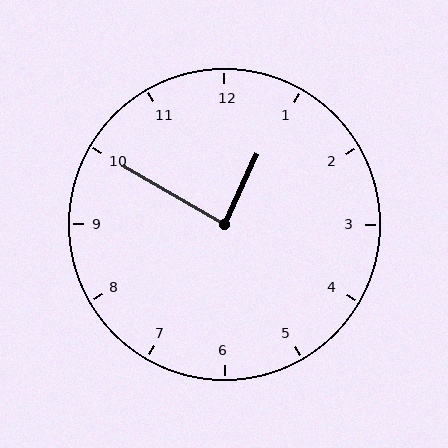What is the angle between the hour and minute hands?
Approximately 85 degrees.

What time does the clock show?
12:50.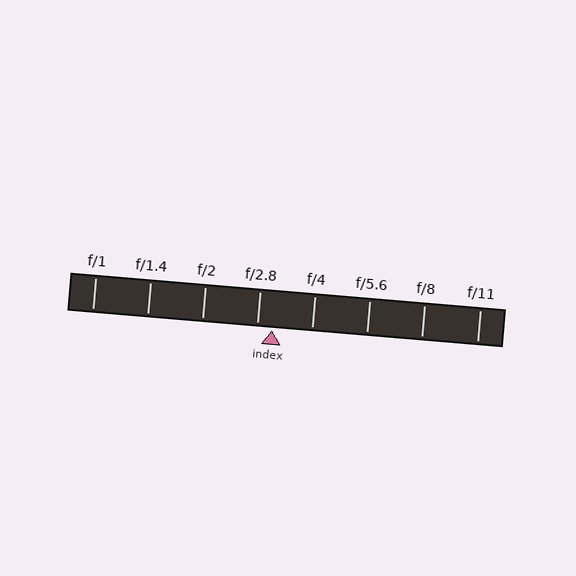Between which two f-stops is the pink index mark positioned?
The index mark is between f/2.8 and f/4.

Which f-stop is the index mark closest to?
The index mark is closest to f/2.8.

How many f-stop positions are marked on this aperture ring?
There are 8 f-stop positions marked.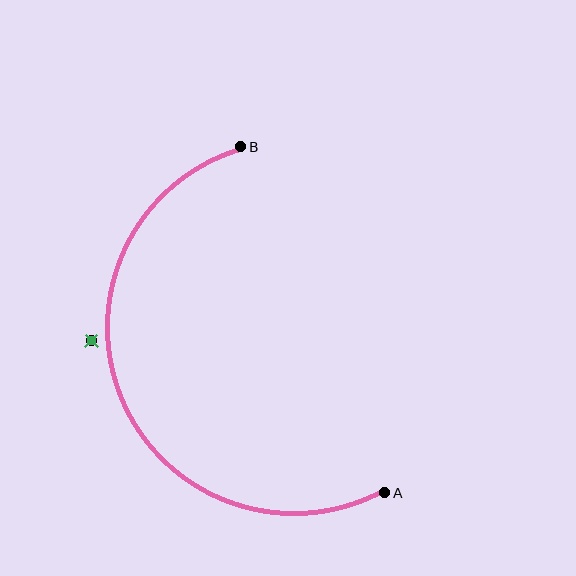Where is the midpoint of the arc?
The arc midpoint is the point on the curve farthest from the straight line joining A and B. It sits to the left of that line.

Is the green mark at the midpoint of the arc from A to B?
No — the green mark does not lie on the arc at all. It sits slightly outside the curve.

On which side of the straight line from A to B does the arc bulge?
The arc bulges to the left of the straight line connecting A and B.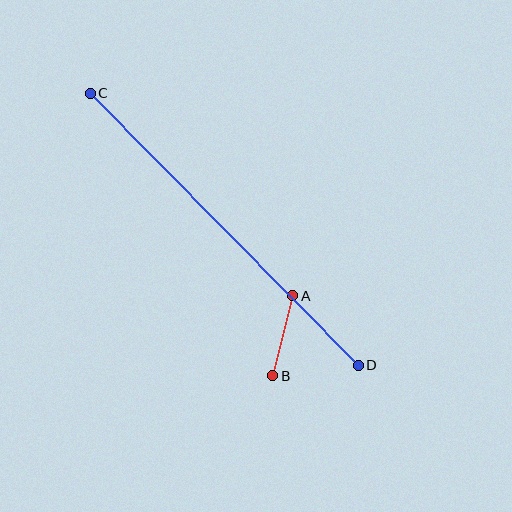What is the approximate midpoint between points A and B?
The midpoint is at approximately (283, 336) pixels.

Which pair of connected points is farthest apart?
Points C and D are farthest apart.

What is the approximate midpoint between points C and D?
The midpoint is at approximately (224, 229) pixels.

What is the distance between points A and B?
The distance is approximately 83 pixels.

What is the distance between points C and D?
The distance is approximately 382 pixels.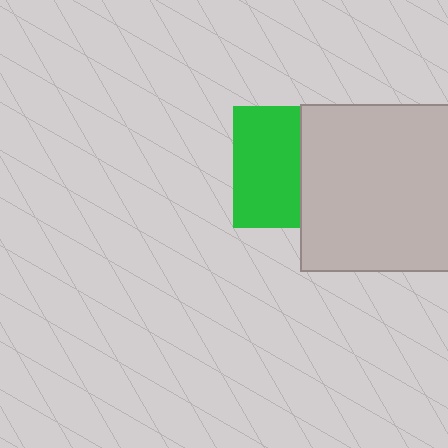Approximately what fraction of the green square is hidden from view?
Roughly 46% of the green square is hidden behind the light gray square.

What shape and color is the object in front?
The object in front is a light gray square.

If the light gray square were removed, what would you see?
You would see the complete green square.